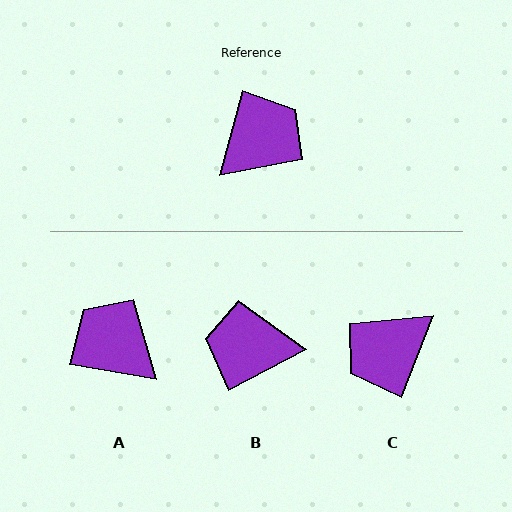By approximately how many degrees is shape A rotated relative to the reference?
Approximately 95 degrees counter-clockwise.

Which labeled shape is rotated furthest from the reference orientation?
C, about 174 degrees away.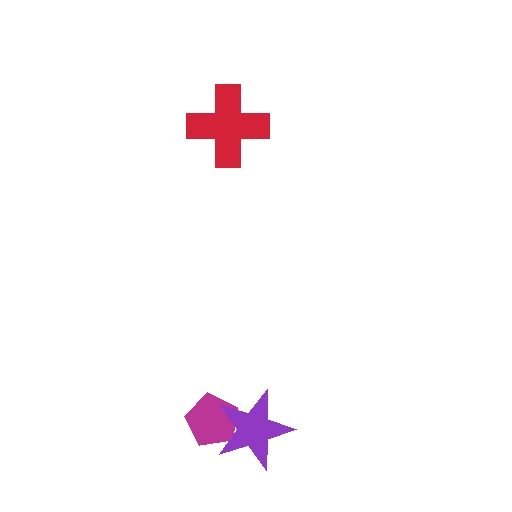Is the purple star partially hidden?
No, no other shape covers it.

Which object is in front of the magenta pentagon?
The purple star is in front of the magenta pentagon.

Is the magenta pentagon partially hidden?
Yes, it is partially covered by another shape.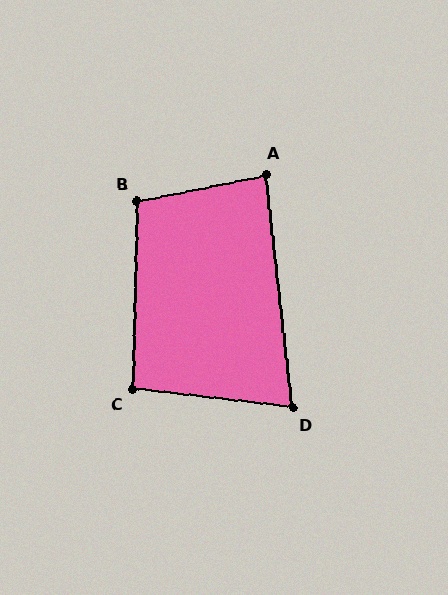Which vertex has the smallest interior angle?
D, at approximately 77 degrees.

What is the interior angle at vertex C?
Approximately 95 degrees (approximately right).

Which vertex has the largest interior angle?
B, at approximately 103 degrees.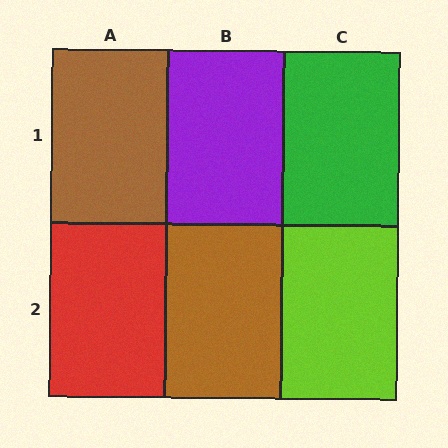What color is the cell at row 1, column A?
Brown.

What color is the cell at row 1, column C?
Green.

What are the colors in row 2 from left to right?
Red, brown, lime.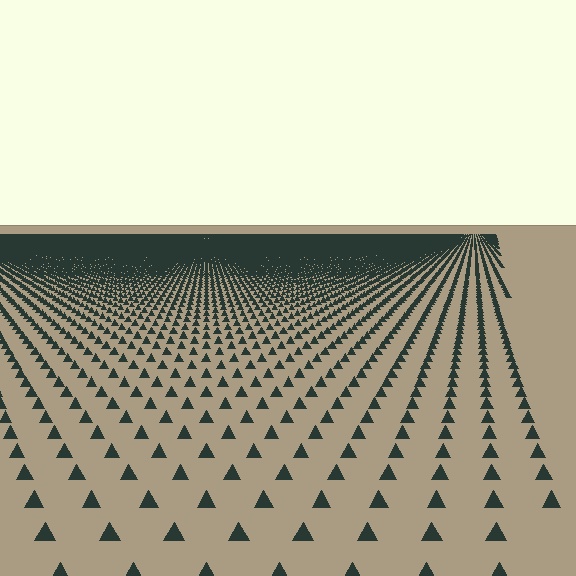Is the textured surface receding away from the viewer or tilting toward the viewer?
The surface is receding away from the viewer. Texture elements get smaller and denser toward the top.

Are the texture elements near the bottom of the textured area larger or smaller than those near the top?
Larger. Near the bottom, elements are closer to the viewer and appear at a bigger on-screen size.